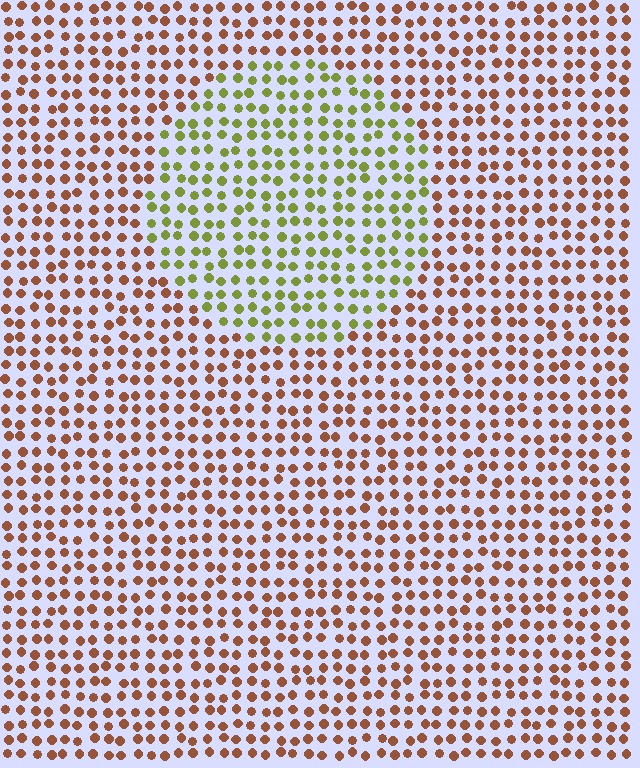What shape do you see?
I see a circle.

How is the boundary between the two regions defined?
The boundary is defined purely by a slight shift in hue (about 60 degrees). Spacing, size, and orientation are identical on both sides.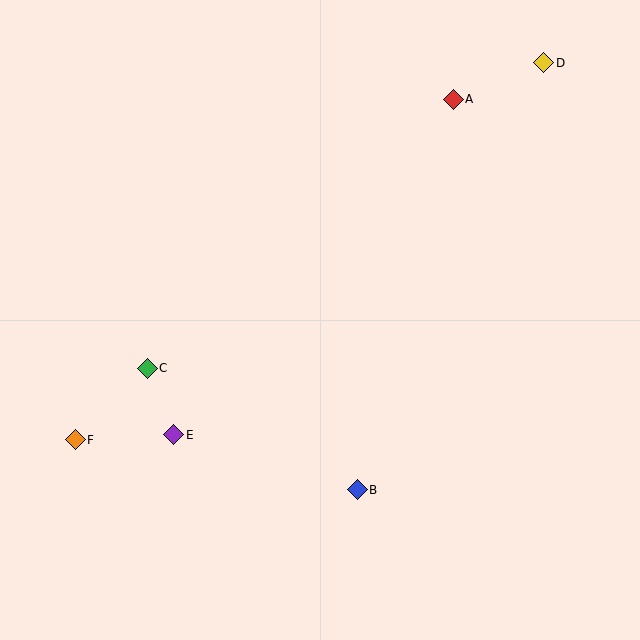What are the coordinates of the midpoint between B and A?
The midpoint between B and A is at (405, 295).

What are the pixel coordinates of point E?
Point E is at (174, 435).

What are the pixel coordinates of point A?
Point A is at (453, 99).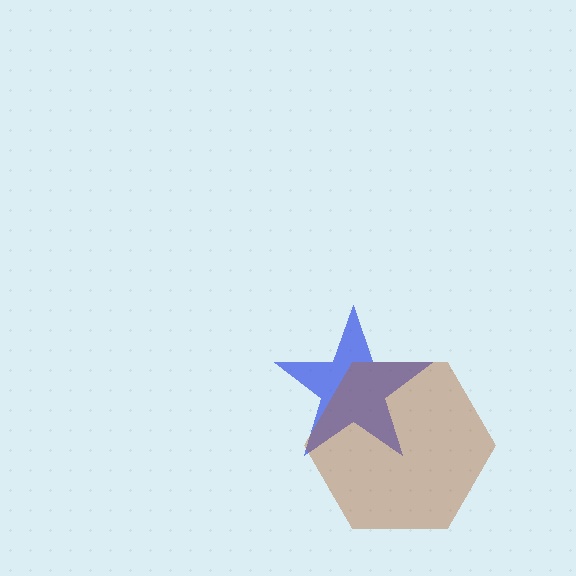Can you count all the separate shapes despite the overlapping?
Yes, there are 2 separate shapes.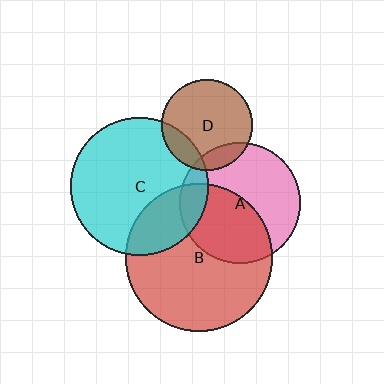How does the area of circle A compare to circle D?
Approximately 1.8 times.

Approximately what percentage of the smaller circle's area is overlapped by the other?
Approximately 45%.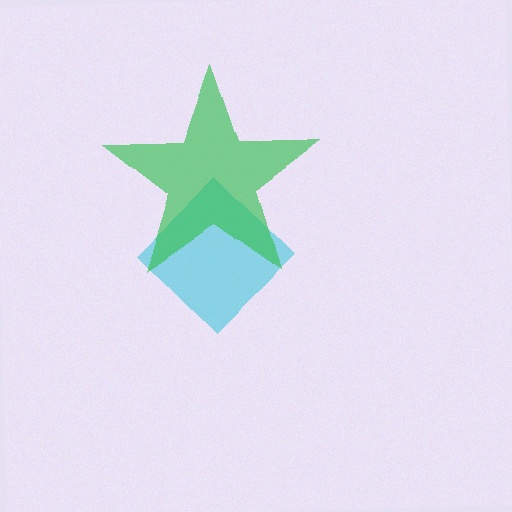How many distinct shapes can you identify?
There are 2 distinct shapes: a cyan diamond, a green star.